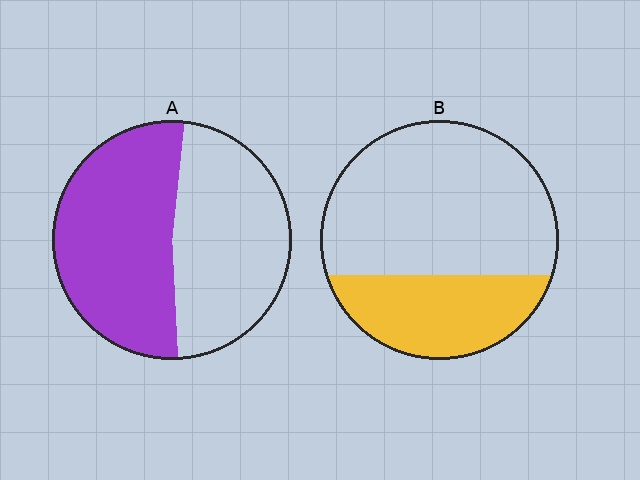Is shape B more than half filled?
No.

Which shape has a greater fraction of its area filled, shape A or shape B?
Shape A.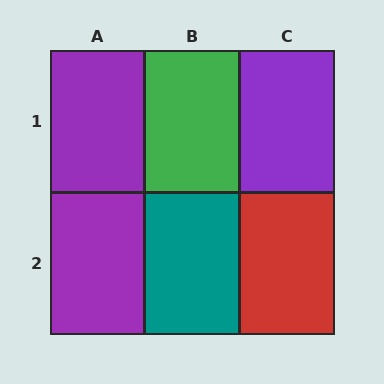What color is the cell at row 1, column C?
Purple.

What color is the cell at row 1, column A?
Purple.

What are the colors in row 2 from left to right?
Purple, teal, red.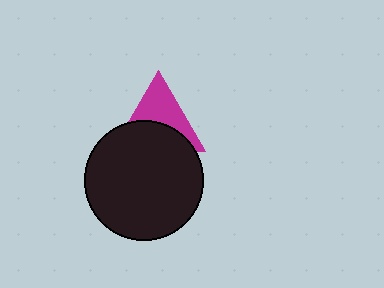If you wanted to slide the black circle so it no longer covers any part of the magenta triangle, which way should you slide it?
Slide it down — that is the most direct way to separate the two shapes.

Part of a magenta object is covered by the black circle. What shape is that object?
It is a triangle.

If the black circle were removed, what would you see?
You would see the complete magenta triangle.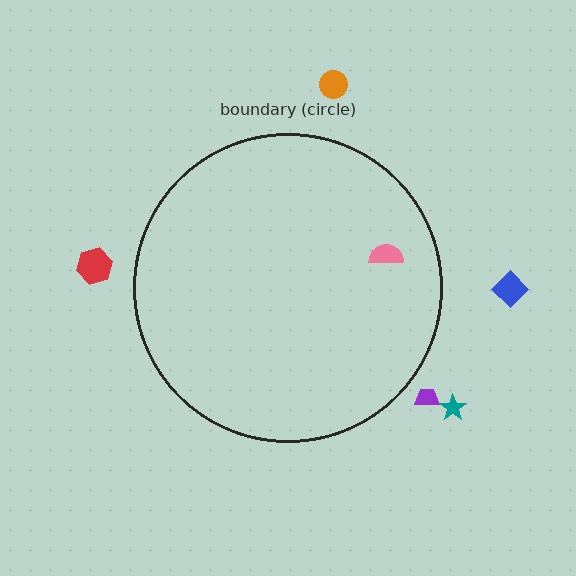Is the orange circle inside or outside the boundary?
Outside.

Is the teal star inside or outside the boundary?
Outside.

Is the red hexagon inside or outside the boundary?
Outside.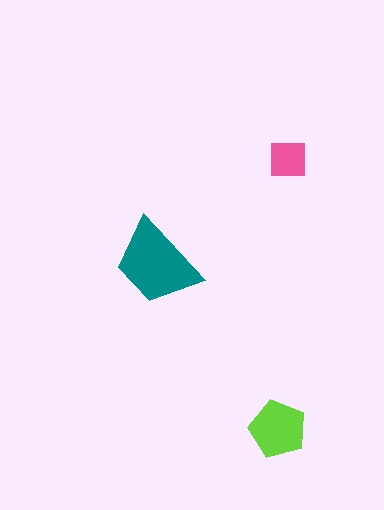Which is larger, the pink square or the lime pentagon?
The lime pentagon.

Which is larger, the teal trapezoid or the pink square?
The teal trapezoid.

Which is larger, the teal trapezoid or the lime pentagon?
The teal trapezoid.